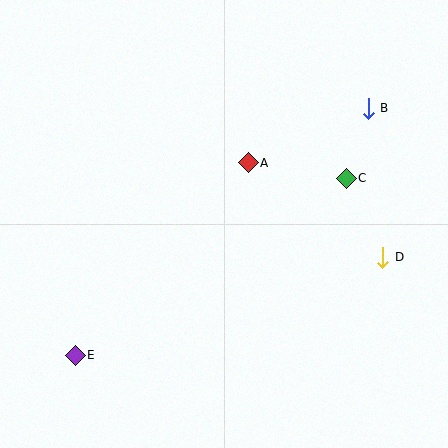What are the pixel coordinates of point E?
Point E is at (75, 355).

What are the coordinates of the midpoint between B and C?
The midpoint between B and C is at (357, 143).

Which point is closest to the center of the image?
Point A at (248, 163) is closest to the center.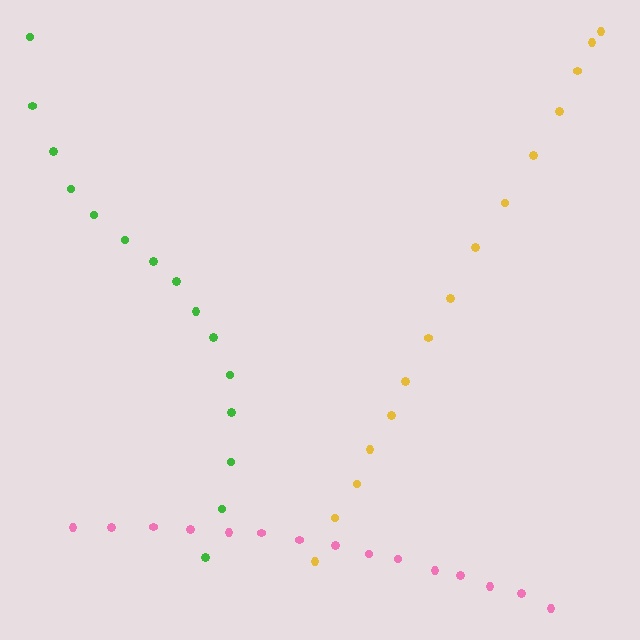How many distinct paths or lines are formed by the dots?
There are 3 distinct paths.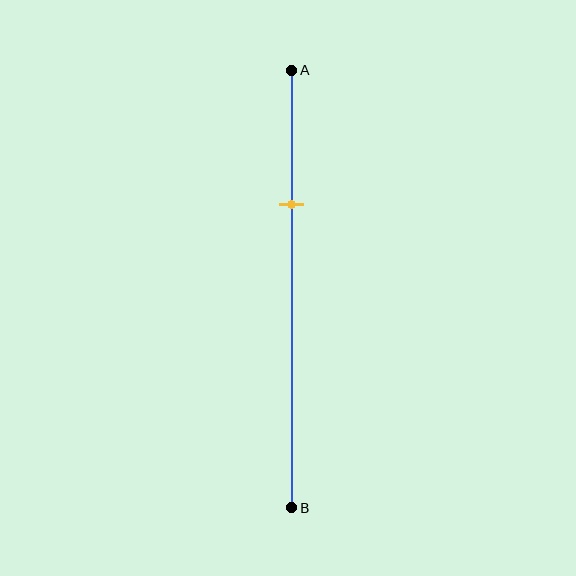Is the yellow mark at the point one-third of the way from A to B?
Yes, the mark is approximately at the one-third point.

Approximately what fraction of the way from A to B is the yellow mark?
The yellow mark is approximately 30% of the way from A to B.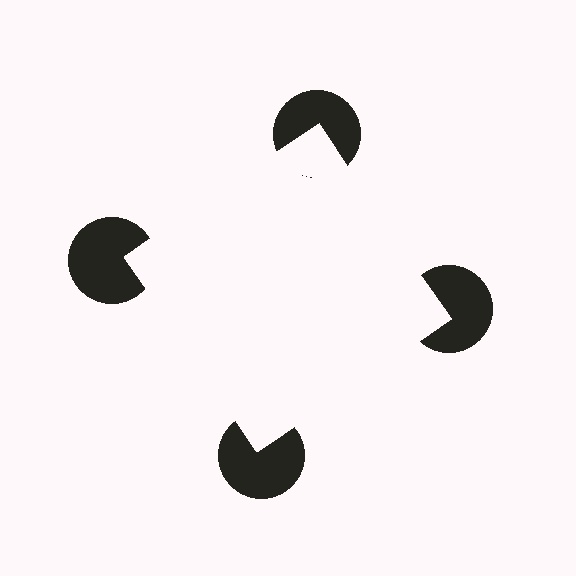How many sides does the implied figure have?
4 sides.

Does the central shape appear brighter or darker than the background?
It typically appears slightly brighter than the background, even though no actual brightness change is drawn.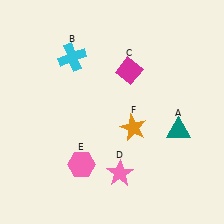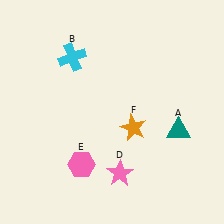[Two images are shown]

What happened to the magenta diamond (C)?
The magenta diamond (C) was removed in Image 2. It was in the top-right area of Image 1.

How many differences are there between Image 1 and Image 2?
There is 1 difference between the two images.